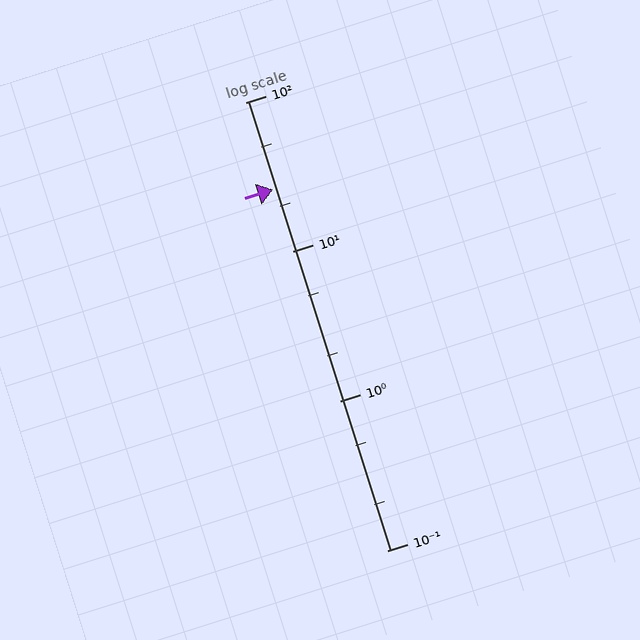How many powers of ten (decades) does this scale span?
The scale spans 3 decades, from 0.1 to 100.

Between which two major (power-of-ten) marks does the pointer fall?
The pointer is between 10 and 100.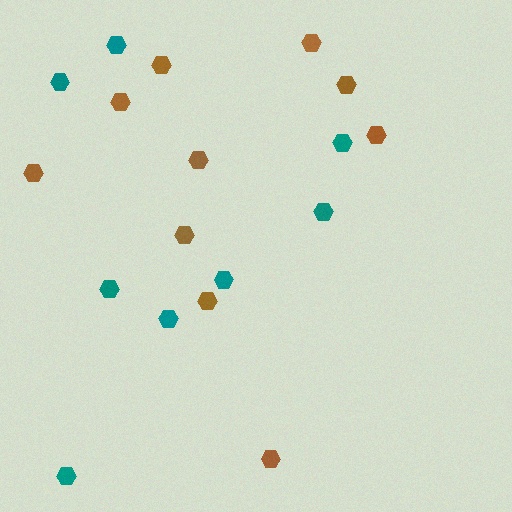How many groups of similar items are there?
There are 2 groups: one group of brown hexagons (10) and one group of teal hexagons (8).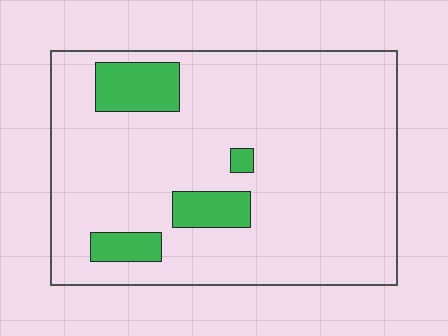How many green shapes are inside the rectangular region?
4.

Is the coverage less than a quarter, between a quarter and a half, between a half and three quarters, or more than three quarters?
Less than a quarter.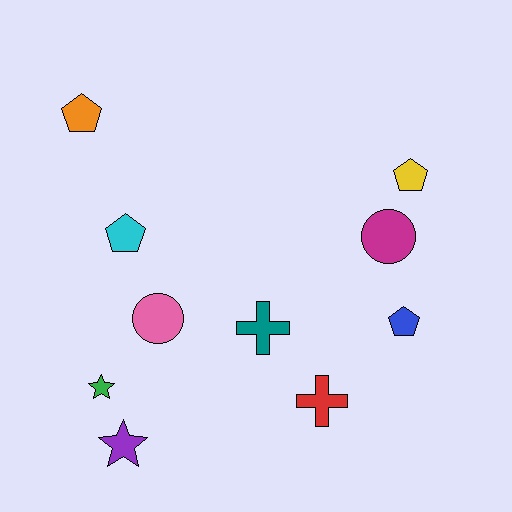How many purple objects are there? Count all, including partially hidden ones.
There is 1 purple object.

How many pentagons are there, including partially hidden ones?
There are 4 pentagons.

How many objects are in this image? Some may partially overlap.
There are 10 objects.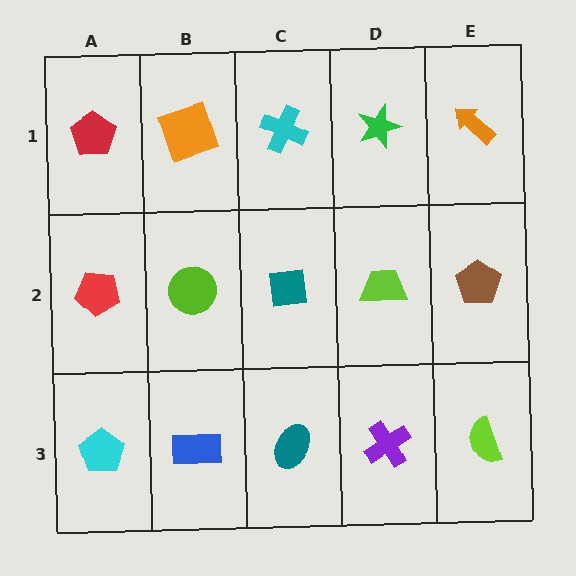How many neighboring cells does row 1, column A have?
2.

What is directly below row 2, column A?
A cyan pentagon.